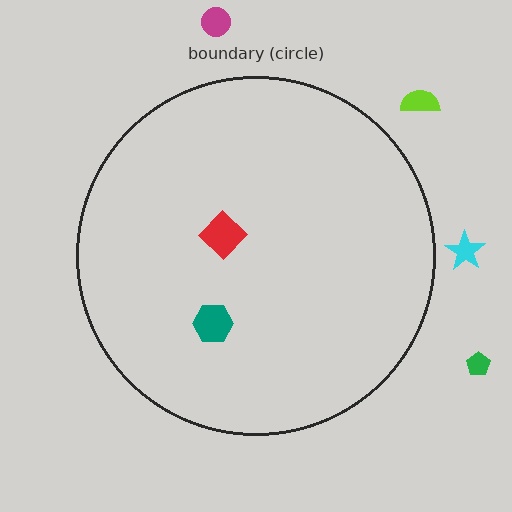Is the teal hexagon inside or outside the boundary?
Inside.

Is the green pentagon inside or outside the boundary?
Outside.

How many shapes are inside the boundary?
2 inside, 4 outside.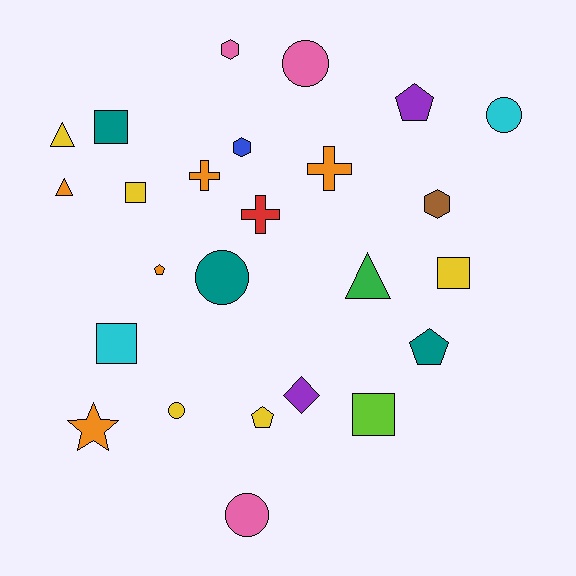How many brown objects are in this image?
There is 1 brown object.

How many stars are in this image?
There is 1 star.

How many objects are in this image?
There are 25 objects.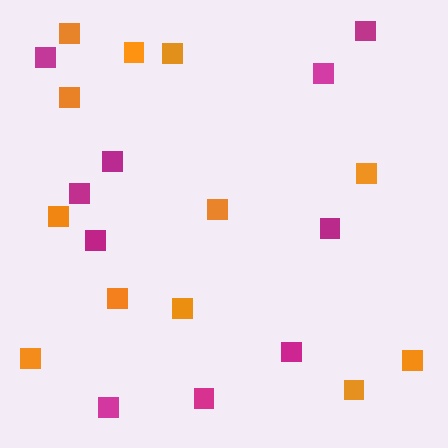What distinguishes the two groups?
There are 2 groups: one group of magenta squares (10) and one group of orange squares (12).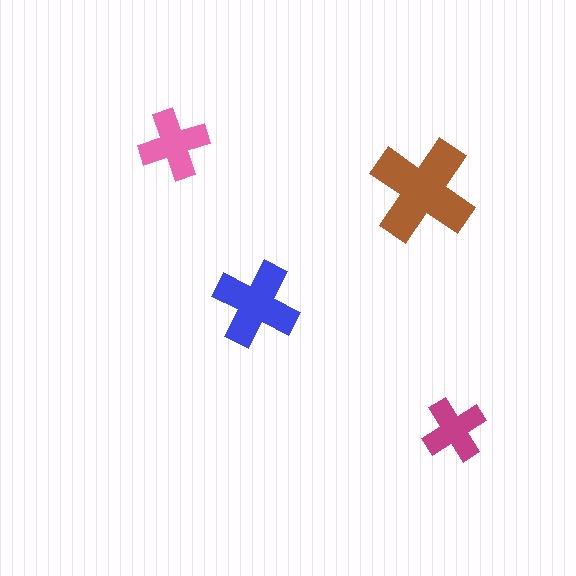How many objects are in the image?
There are 4 objects in the image.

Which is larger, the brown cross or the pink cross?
The brown one.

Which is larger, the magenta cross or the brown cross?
The brown one.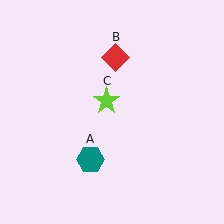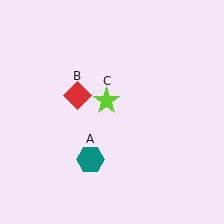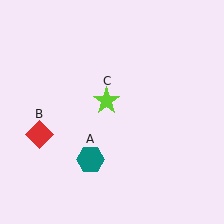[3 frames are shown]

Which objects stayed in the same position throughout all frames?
Teal hexagon (object A) and lime star (object C) remained stationary.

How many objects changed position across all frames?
1 object changed position: red diamond (object B).